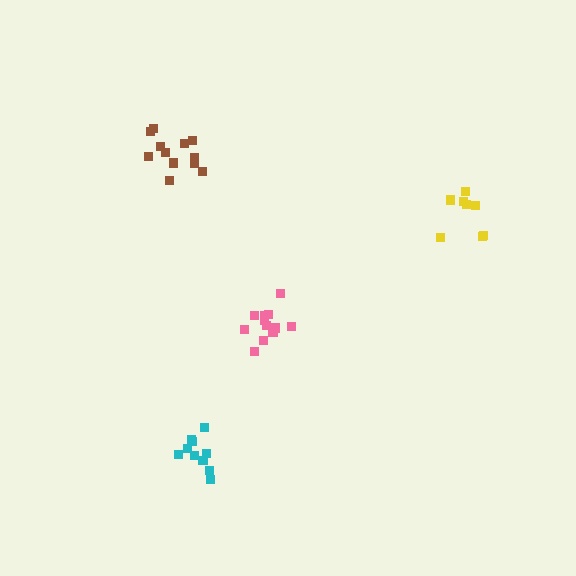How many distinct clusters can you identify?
There are 4 distinct clusters.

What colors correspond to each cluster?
The clusters are colored: pink, yellow, brown, cyan.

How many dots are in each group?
Group 1: 12 dots, Group 2: 8 dots, Group 3: 13 dots, Group 4: 10 dots (43 total).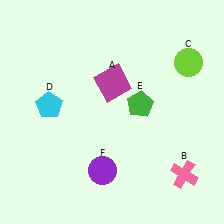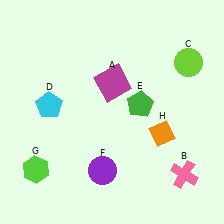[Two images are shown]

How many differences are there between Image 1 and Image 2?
There are 2 differences between the two images.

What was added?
A lime hexagon (G), an orange diamond (H) were added in Image 2.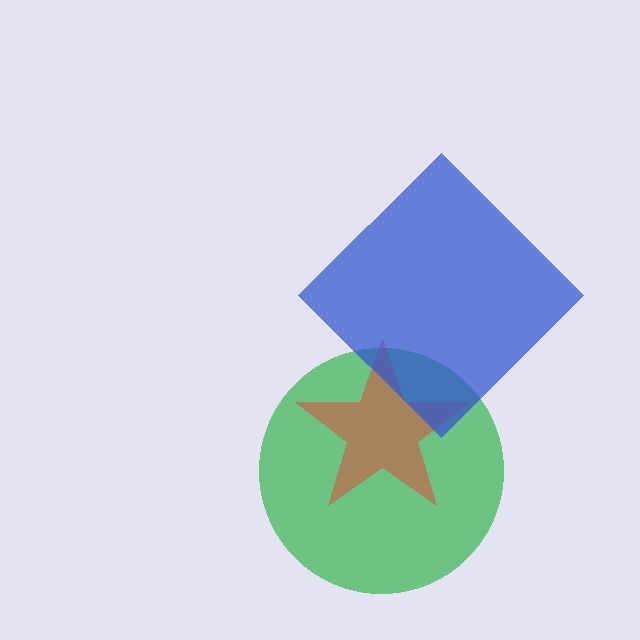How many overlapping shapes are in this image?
There are 3 overlapping shapes in the image.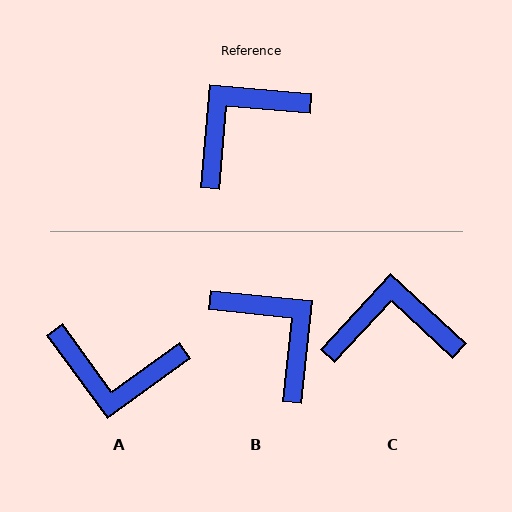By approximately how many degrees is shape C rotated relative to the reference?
Approximately 38 degrees clockwise.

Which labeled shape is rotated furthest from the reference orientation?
A, about 131 degrees away.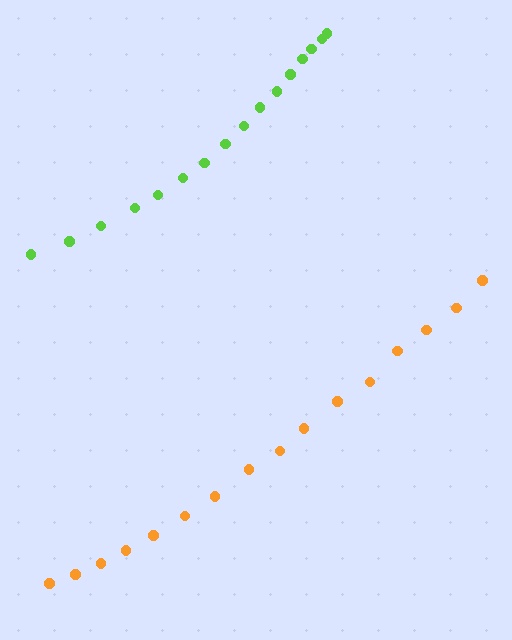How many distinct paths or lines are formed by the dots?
There are 2 distinct paths.